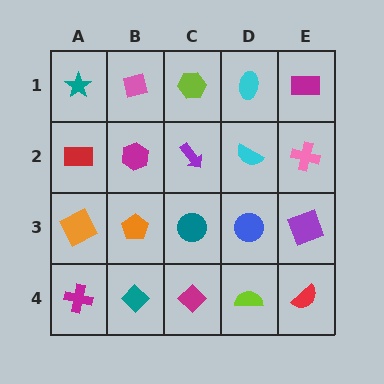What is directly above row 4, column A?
An orange square.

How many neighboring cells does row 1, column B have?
3.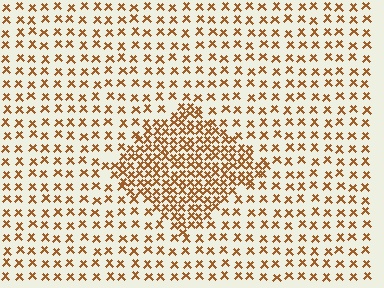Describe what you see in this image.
The image contains small brown elements arranged at two different densities. A diamond-shaped region is visible where the elements are more densely packed than the surrounding area.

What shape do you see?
I see a diamond.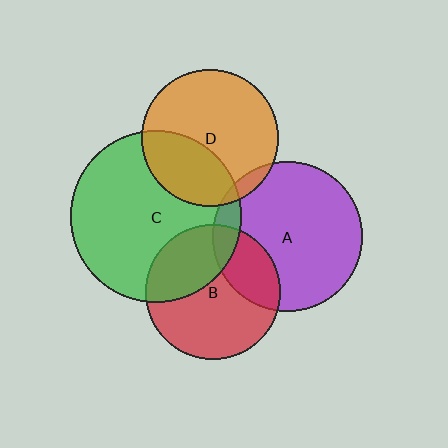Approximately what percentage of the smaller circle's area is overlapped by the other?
Approximately 10%.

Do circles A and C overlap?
Yes.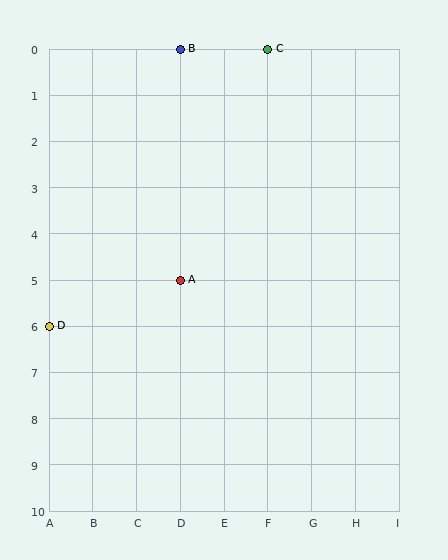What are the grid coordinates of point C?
Point C is at grid coordinates (F, 0).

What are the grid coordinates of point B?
Point B is at grid coordinates (D, 0).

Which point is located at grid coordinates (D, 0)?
Point B is at (D, 0).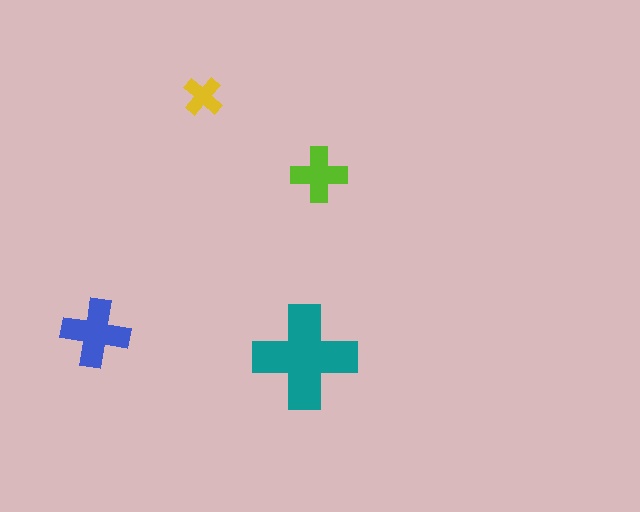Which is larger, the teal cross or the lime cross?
The teal one.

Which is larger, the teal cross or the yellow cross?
The teal one.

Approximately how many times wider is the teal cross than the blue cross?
About 1.5 times wider.